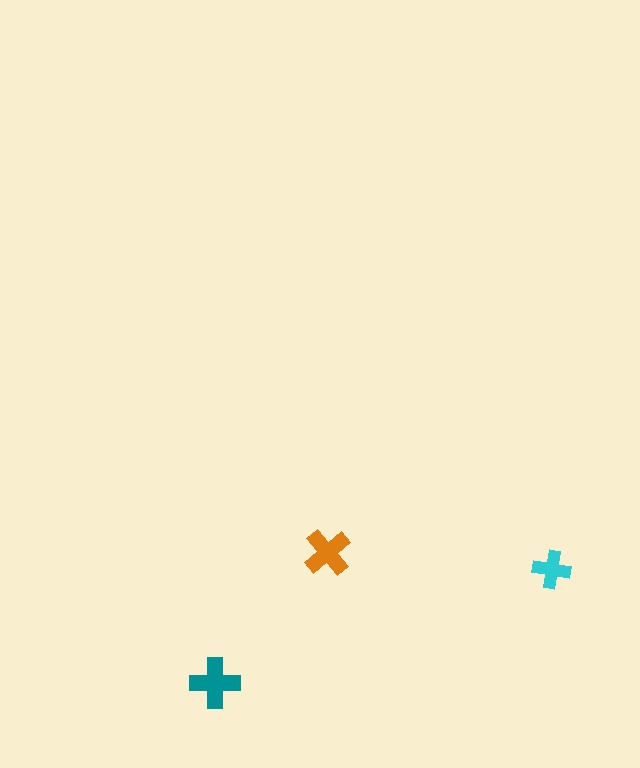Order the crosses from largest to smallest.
the teal one, the orange one, the cyan one.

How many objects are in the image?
There are 3 objects in the image.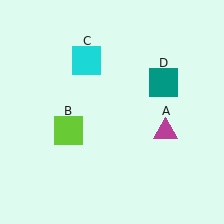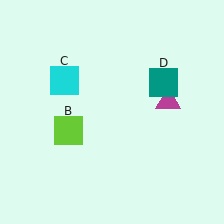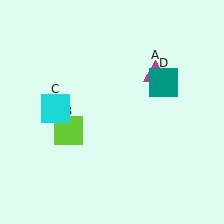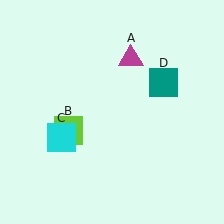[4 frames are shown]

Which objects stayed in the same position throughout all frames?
Lime square (object B) and teal square (object D) remained stationary.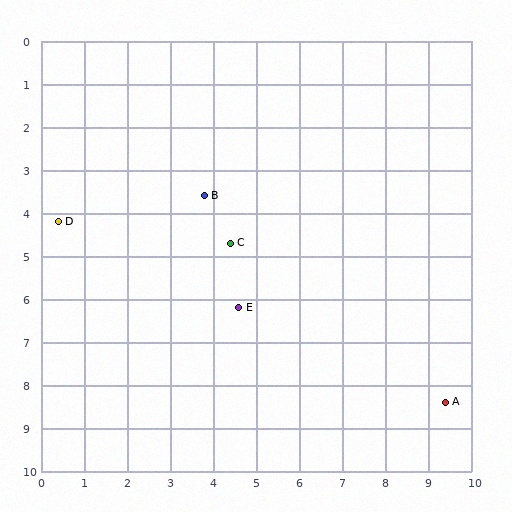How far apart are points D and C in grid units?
Points D and C are about 4.0 grid units apart.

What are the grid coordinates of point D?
Point D is at approximately (0.4, 4.2).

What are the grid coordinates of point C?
Point C is at approximately (4.4, 4.7).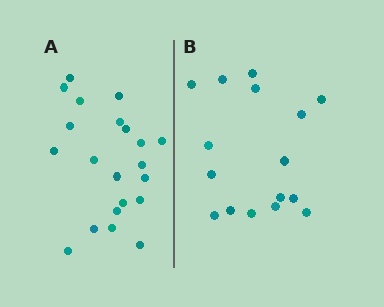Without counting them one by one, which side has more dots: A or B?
Region A (the left region) has more dots.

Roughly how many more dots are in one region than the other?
Region A has about 5 more dots than region B.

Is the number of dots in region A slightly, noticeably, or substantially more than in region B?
Region A has noticeably more, but not dramatically so. The ratio is roughly 1.3 to 1.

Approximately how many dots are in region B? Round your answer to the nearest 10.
About 20 dots. (The exact count is 16, which rounds to 20.)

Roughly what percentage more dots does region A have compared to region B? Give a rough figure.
About 30% more.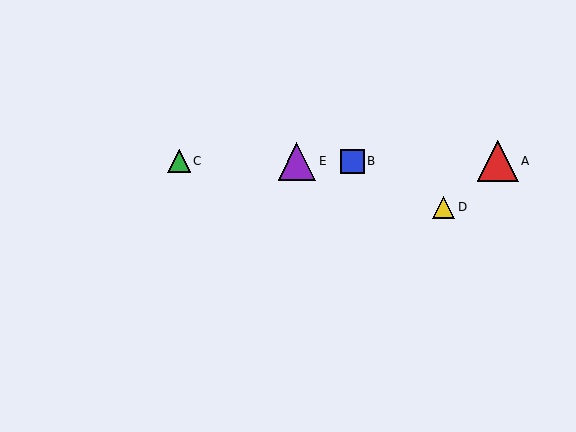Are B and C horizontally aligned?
Yes, both are at y≈161.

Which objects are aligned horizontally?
Objects A, B, C, E are aligned horizontally.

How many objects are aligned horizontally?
4 objects (A, B, C, E) are aligned horizontally.